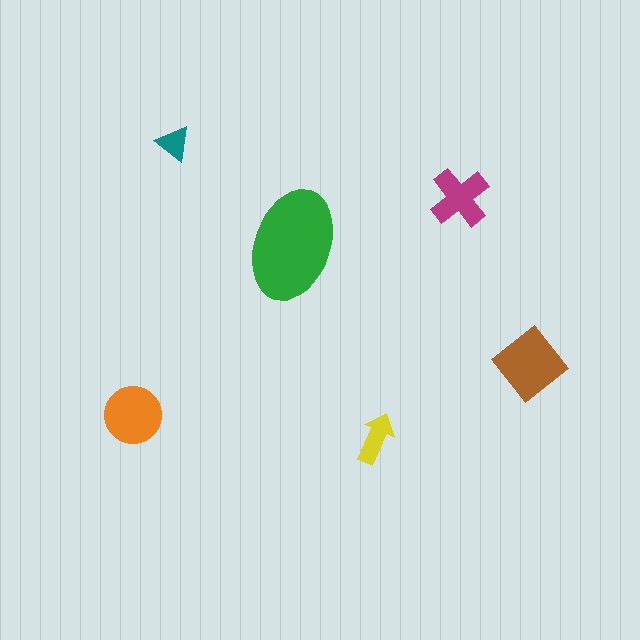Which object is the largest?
The green ellipse.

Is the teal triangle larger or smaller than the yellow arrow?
Smaller.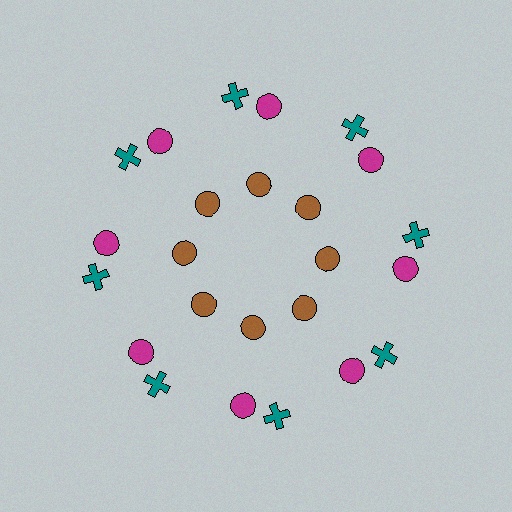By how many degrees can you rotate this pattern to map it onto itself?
The pattern maps onto itself every 45 degrees of rotation.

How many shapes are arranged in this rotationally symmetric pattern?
There are 24 shapes, arranged in 8 groups of 3.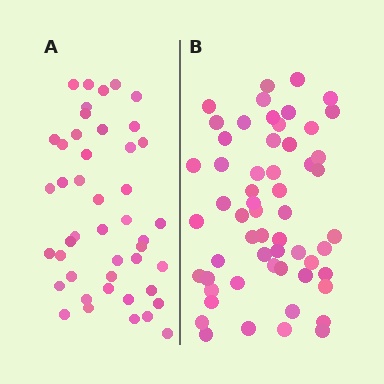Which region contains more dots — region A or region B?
Region B (the right region) has more dots.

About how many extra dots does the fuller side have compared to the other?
Region B has roughly 12 or so more dots than region A.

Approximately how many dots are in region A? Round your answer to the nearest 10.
About 40 dots. (The exact count is 45, which rounds to 40.)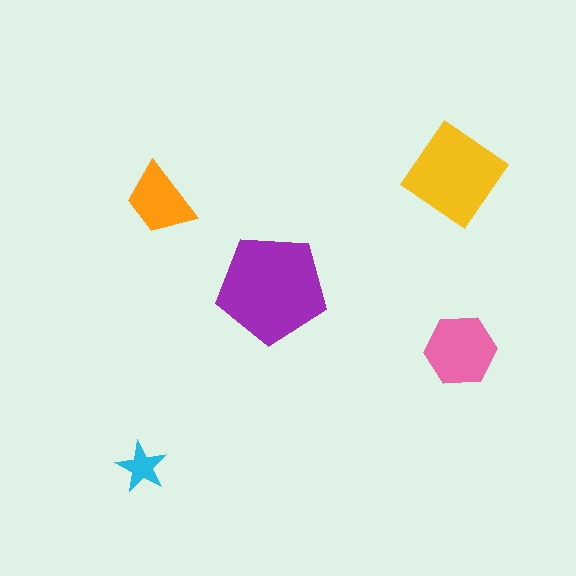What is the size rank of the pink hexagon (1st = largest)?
3rd.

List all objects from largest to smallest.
The purple pentagon, the yellow diamond, the pink hexagon, the orange trapezoid, the cyan star.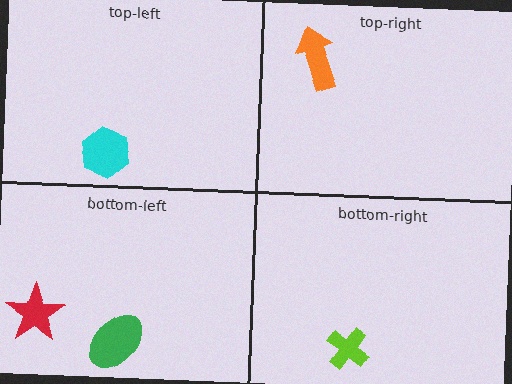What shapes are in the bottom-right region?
The lime cross.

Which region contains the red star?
The bottom-left region.